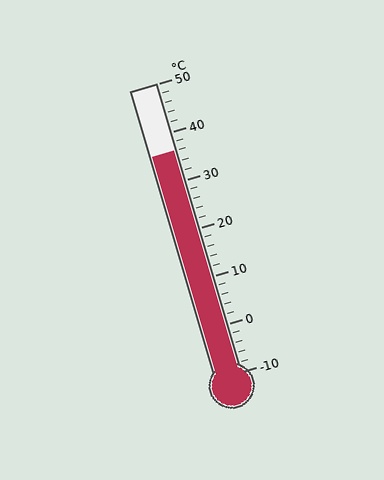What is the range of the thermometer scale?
The thermometer scale ranges from -10°C to 50°C.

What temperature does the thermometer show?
The thermometer shows approximately 36°C.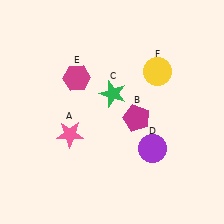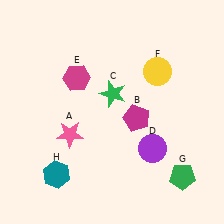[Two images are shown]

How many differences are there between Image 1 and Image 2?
There are 2 differences between the two images.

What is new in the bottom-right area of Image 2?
A green pentagon (G) was added in the bottom-right area of Image 2.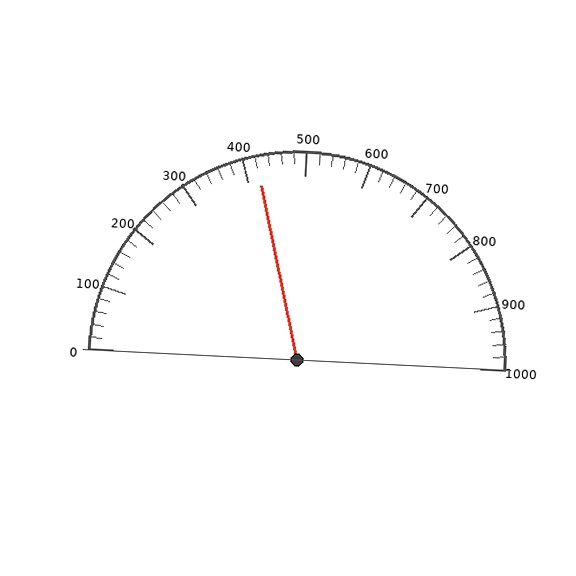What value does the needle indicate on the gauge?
The needle indicates approximately 420.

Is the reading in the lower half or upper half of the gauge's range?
The reading is in the lower half of the range (0 to 1000).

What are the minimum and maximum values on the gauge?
The gauge ranges from 0 to 1000.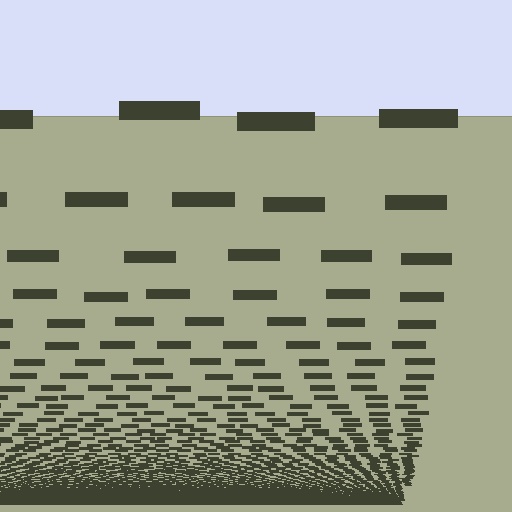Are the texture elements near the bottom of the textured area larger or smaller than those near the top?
Smaller. The gradient is inverted — elements near the bottom are smaller and denser.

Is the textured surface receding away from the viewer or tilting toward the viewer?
The surface appears to tilt toward the viewer. Texture elements get larger and sparser toward the top.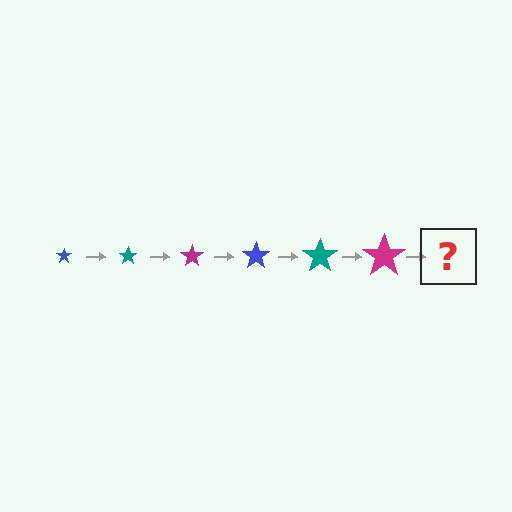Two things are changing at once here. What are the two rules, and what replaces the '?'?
The two rules are that the star grows larger each step and the color cycles through blue, teal, and magenta. The '?' should be a blue star, larger than the previous one.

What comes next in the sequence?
The next element should be a blue star, larger than the previous one.